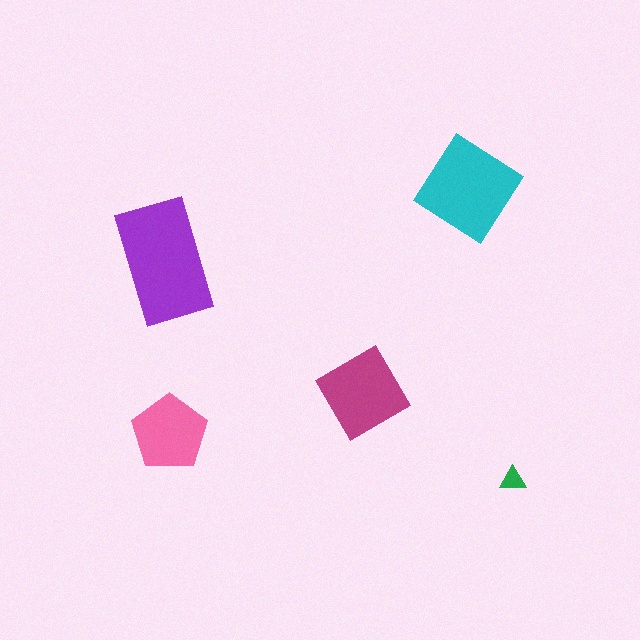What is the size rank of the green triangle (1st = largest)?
5th.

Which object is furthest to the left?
The purple rectangle is leftmost.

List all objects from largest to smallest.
The purple rectangle, the cyan diamond, the magenta diamond, the pink pentagon, the green triangle.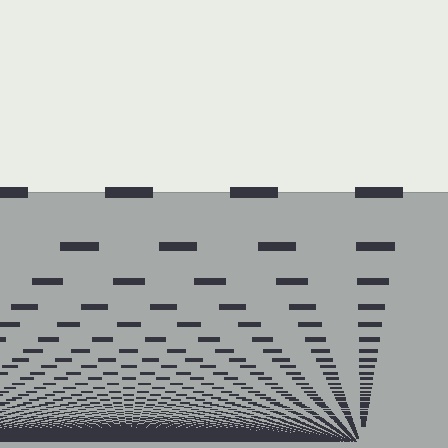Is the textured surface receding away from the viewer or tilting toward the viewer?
The surface appears to tilt toward the viewer. Texture elements get larger and sparser toward the top.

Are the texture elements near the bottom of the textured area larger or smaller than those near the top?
Smaller. The gradient is inverted — elements near the bottom are smaller and denser.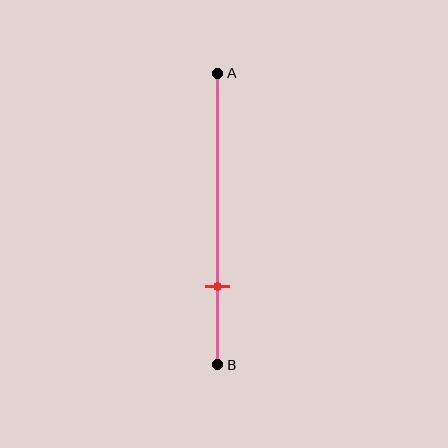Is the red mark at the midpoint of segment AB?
No, the mark is at about 75% from A, not at the 50% midpoint.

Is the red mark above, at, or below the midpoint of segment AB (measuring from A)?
The red mark is below the midpoint of segment AB.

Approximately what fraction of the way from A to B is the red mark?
The red mark is approximately 75% of the way from A to B.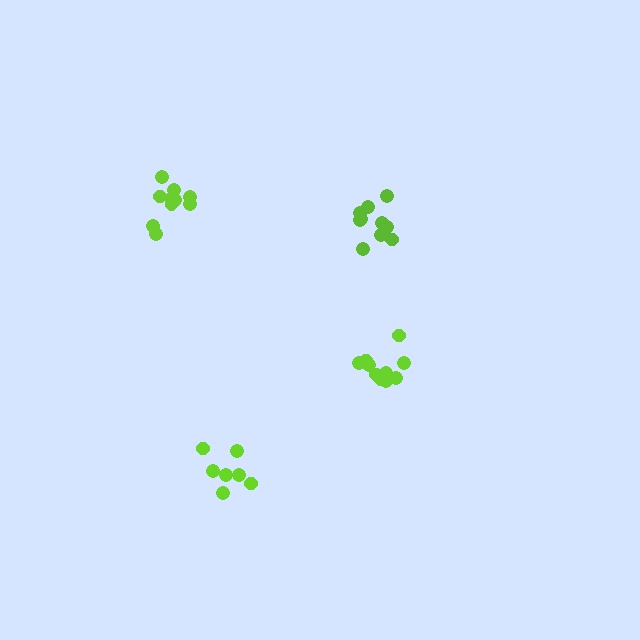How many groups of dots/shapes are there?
There are 4 groups.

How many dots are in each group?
Group 1: 11 dots, Group 2: 10 dots, Group 3: 10 dots, Group 4: 7 dots (38 total).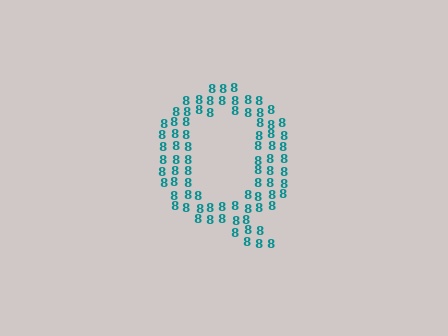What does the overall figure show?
The overall figure shows the letter Q.